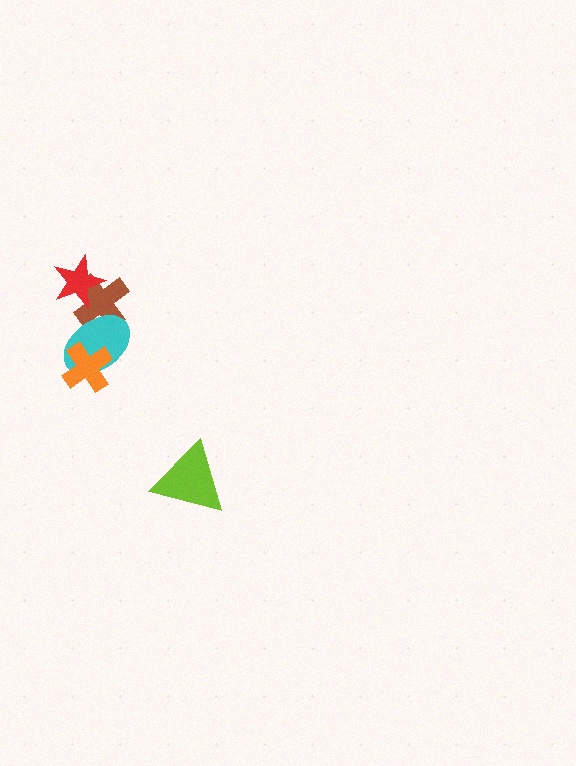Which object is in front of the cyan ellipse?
The orange cross is in front of the cyan ellipse.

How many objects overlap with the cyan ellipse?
2 objects overlap with the cyan ellipse.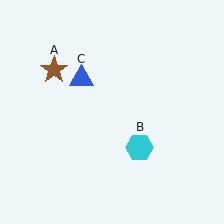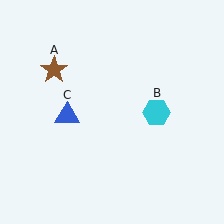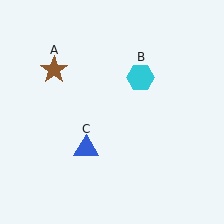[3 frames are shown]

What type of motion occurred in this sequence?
The cyan hexagon (object B), blue triangle (object C) rotated counterclockwise around the center of the scene.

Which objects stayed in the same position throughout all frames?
Brown star (object A) remained stationary.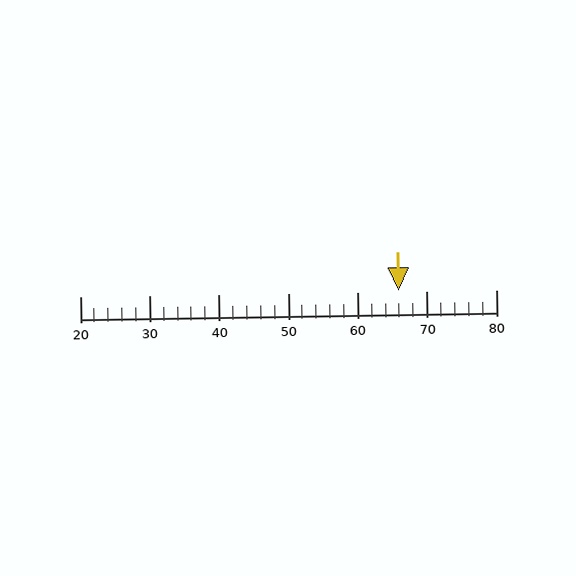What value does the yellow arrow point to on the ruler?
The yellow arrow points to approximately 66.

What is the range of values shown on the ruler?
The ruler shows values from 20 to 80.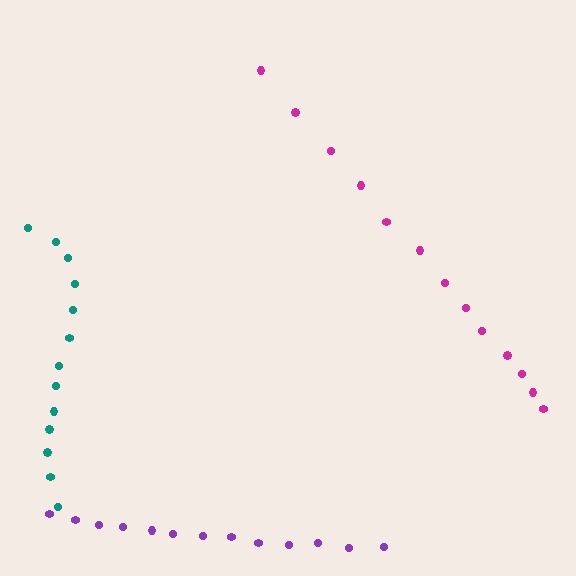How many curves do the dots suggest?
There are 3 distinct paths.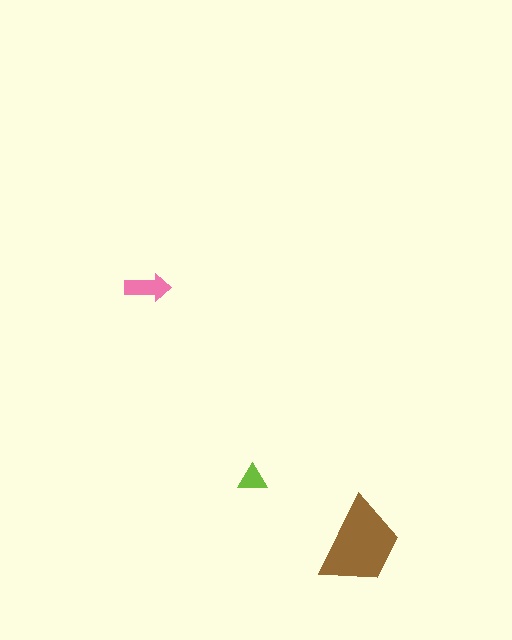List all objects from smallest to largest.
The lime triangle, the pink arrow, the brown trapezoid.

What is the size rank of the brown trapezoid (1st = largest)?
1st.